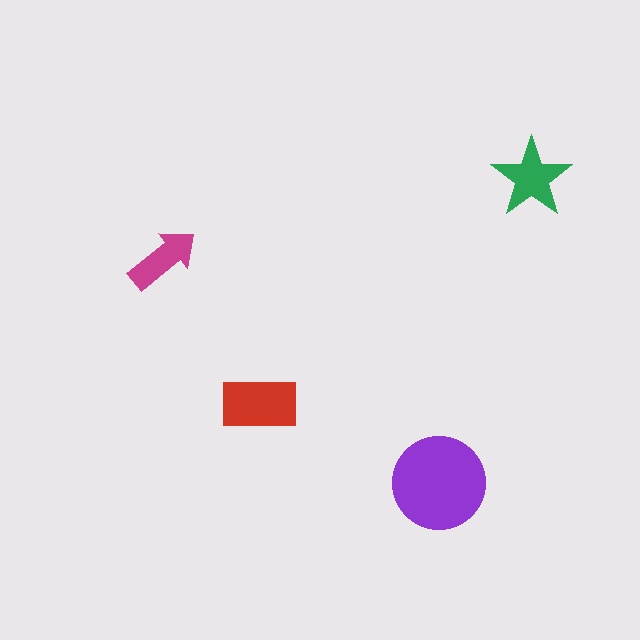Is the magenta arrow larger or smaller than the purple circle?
Smaller.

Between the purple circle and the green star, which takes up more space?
The purple circle.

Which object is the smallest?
The magenta arrow.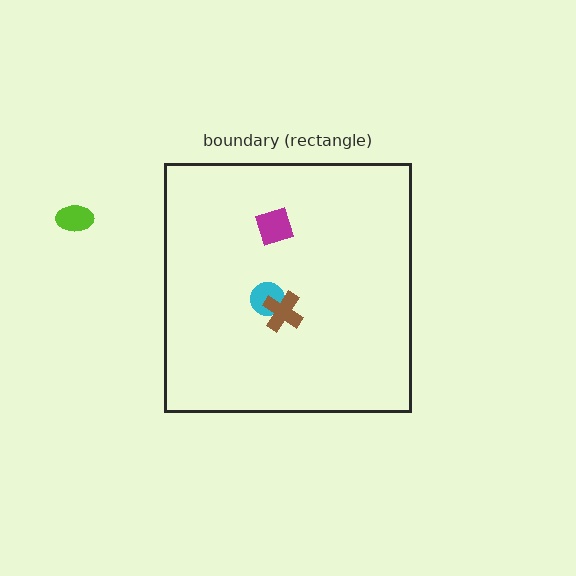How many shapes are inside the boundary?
3 inside, 1 outside.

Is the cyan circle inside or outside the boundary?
Inside.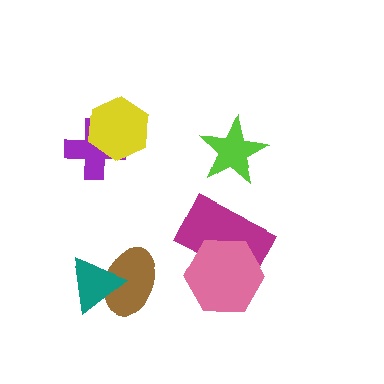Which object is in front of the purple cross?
The yellow hexagon is in front of the purple cross.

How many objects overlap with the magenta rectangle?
1 object overlaps with the magenta rectangle.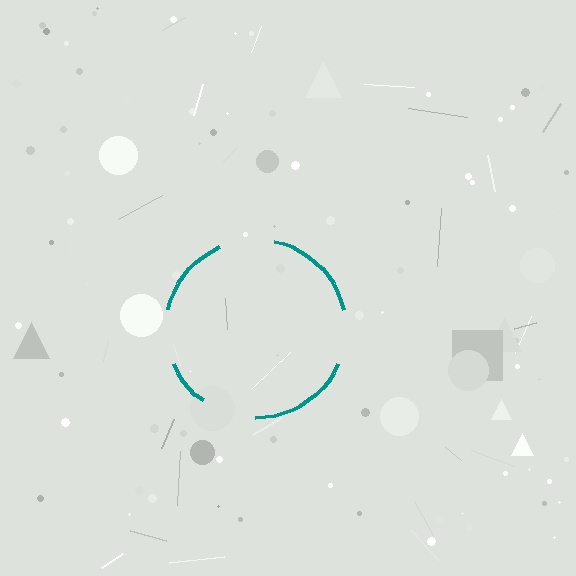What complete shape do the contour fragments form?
The contour fragments form a circle.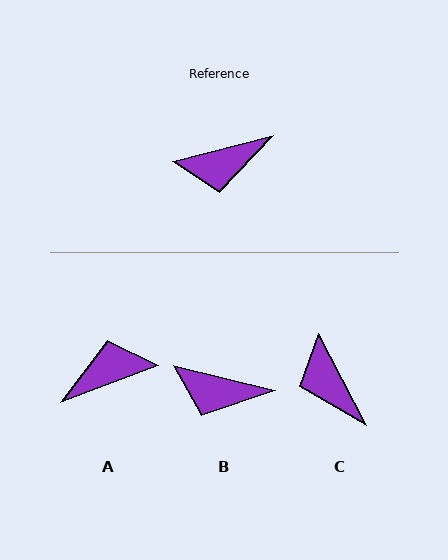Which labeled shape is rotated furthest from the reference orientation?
A, about 173 degrees away.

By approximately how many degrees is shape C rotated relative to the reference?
Approximately 77 degrees clockwise.